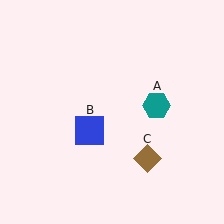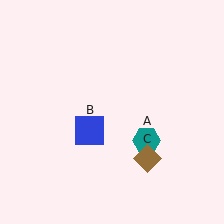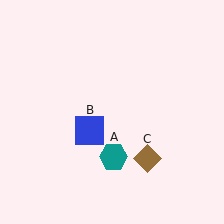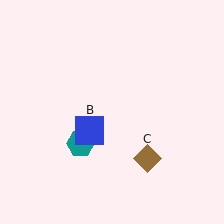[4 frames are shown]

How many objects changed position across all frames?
1 object changed position: teal hexagon (object A).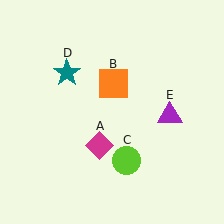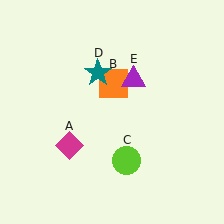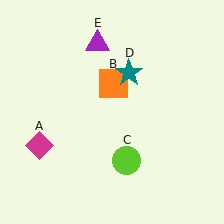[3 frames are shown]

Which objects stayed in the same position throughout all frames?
Orange square (object B) and lime circle (object C) remained stationary.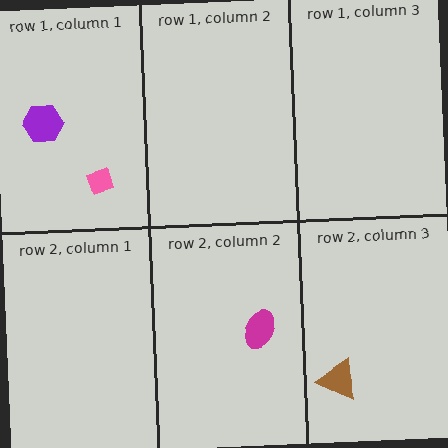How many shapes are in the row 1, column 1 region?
2.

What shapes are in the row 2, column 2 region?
The magenta ellipse.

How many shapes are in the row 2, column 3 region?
1.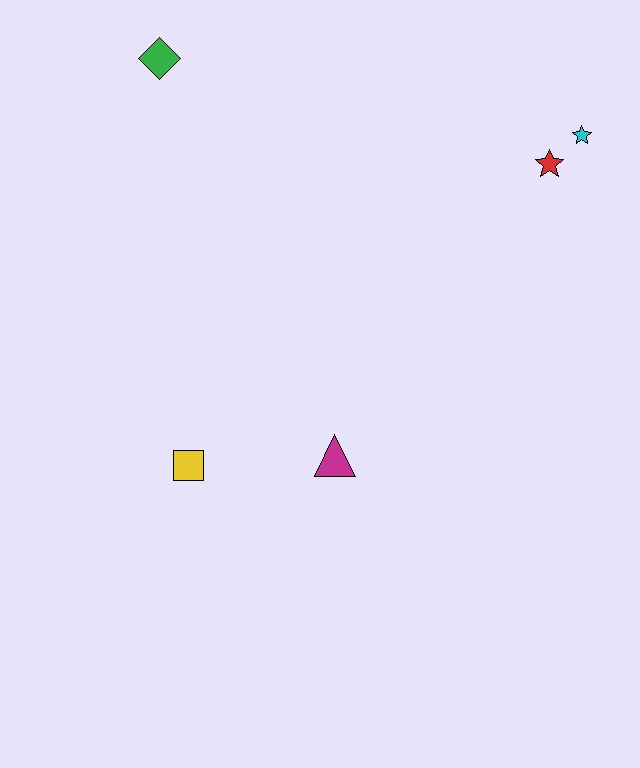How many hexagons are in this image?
There are no hexagons.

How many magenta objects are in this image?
There is 1 magenta object.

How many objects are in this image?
There are 5 objects.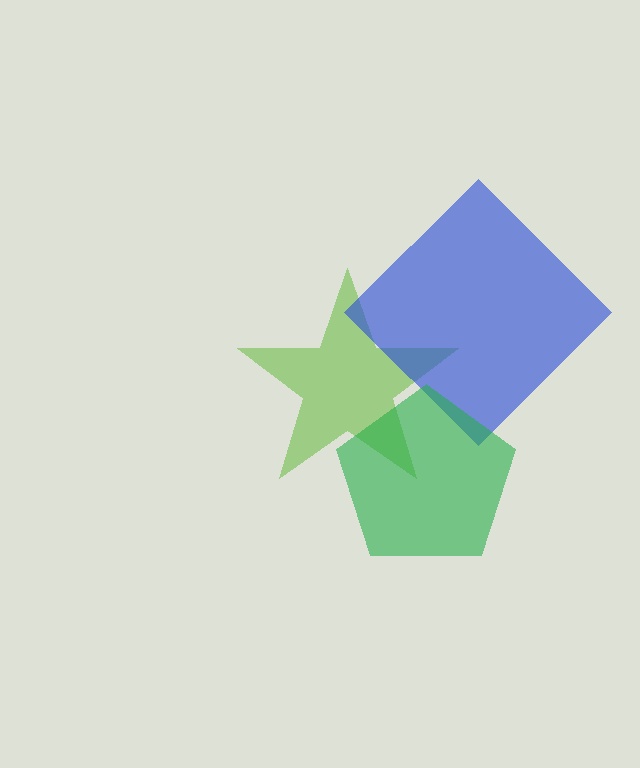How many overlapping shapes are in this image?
There are 3 overlapping shapes in the image.